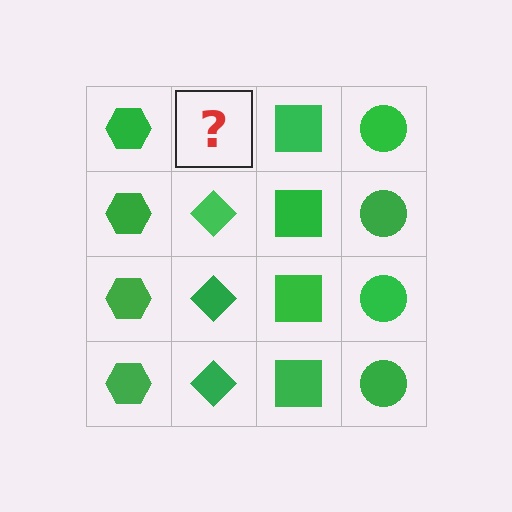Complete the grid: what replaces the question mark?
The question mark should be replaced with a green diamond.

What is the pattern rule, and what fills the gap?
The rule is that each column has a consistent shape. The gap should be filled with a green diamond.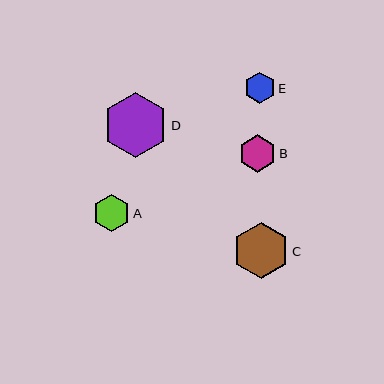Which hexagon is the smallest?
Hexagon E is the smallest with a size of approximately 31 pixels.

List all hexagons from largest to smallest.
From largest to smallest: D, C, B, A, E.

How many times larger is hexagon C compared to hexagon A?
Hexagon C is approximately 1.5 times the size of hexagon A.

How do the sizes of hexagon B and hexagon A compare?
Hexagon B and hexagon A are approximately the same size.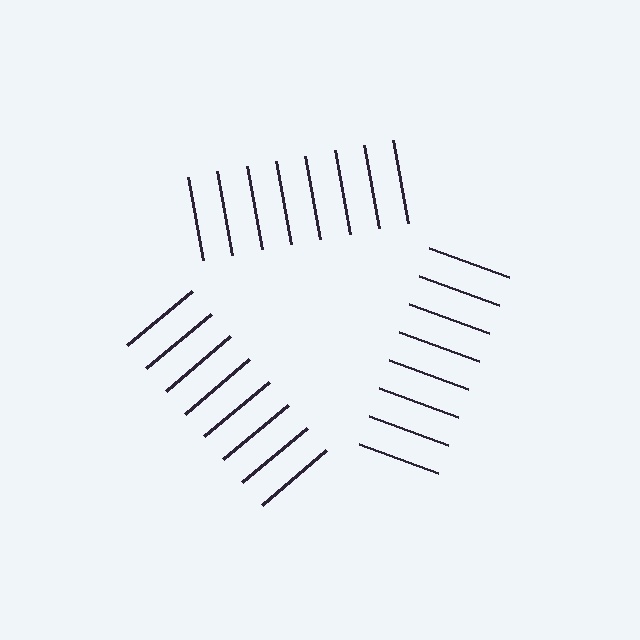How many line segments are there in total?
24 — 8 along each of the 3 edges.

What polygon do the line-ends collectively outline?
An illusory triangle — the line segments terminate on its edges but no continuous stroke is drawn.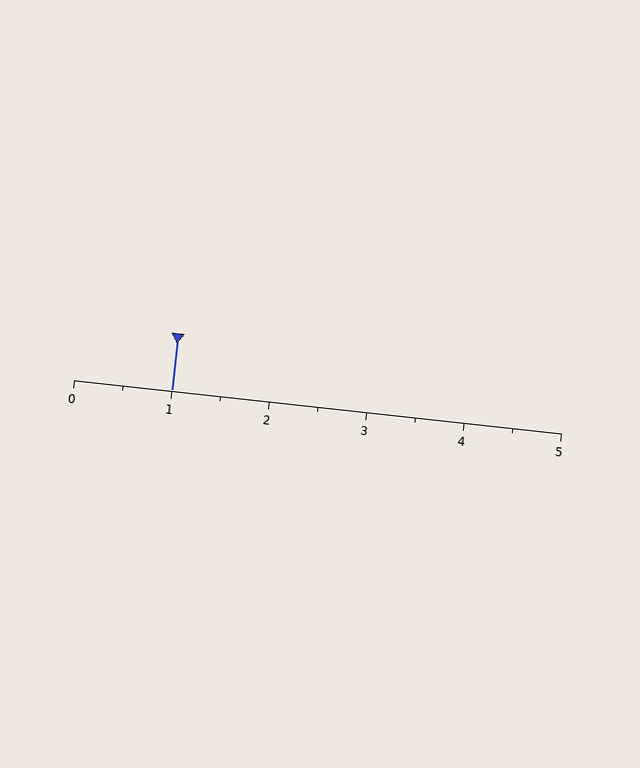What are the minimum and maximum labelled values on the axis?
The axis runs from 0 to 5.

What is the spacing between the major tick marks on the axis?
The major ticks are spaced 1 apart.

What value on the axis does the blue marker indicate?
The marker indicates approximately 1.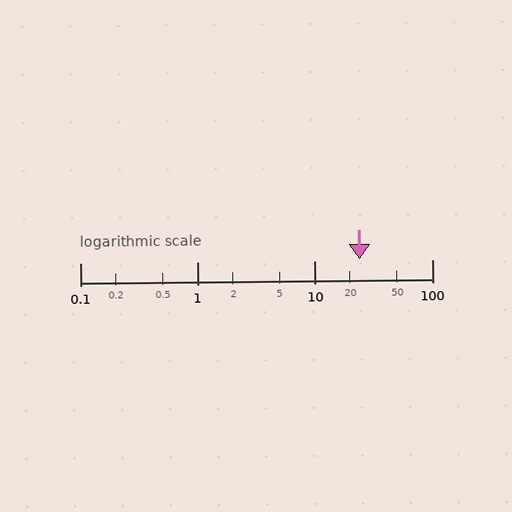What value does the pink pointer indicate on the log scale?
The pointer indicates approximately 24.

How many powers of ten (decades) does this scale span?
The scale spans 3 decades, from 0.1 to 100.